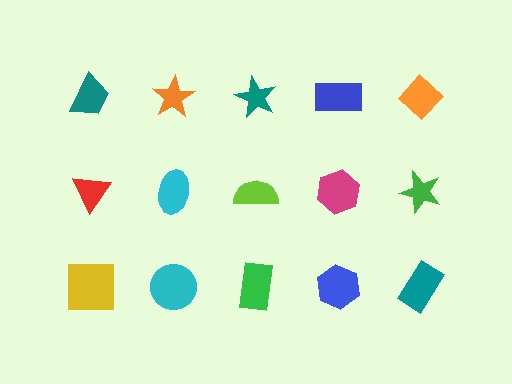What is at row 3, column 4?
A blue hexagon.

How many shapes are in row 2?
5 shapes.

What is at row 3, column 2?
A cyan circle.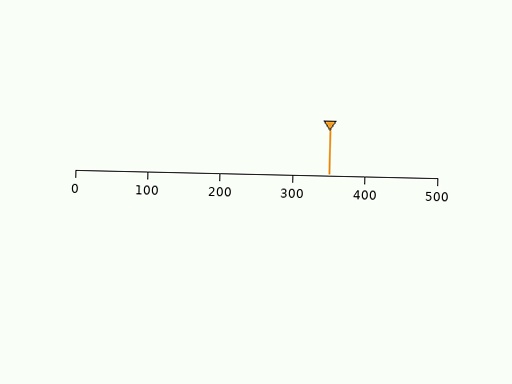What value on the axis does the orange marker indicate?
The marker indicates approximately 350.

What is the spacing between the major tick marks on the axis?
The major ticks are spaced 100 apart.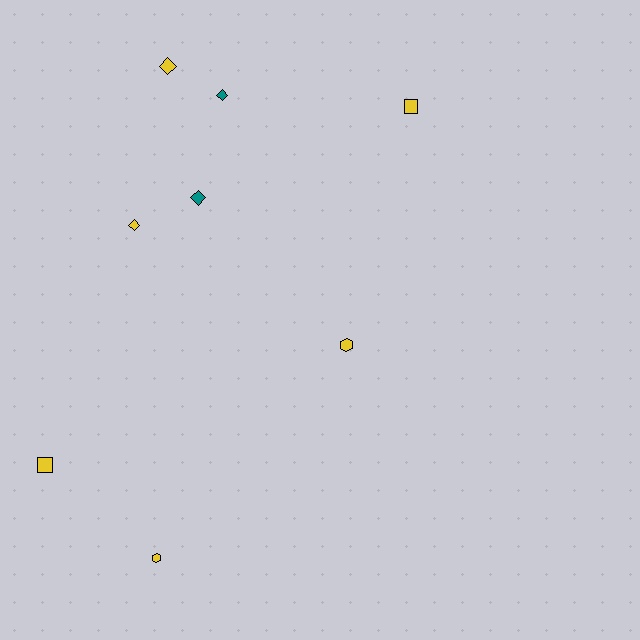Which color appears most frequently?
Yellow, with 6 objects.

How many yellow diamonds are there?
There are 2 yellow diamonds.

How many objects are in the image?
There are 8 objects.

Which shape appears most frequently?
Diamond, with 4 objects.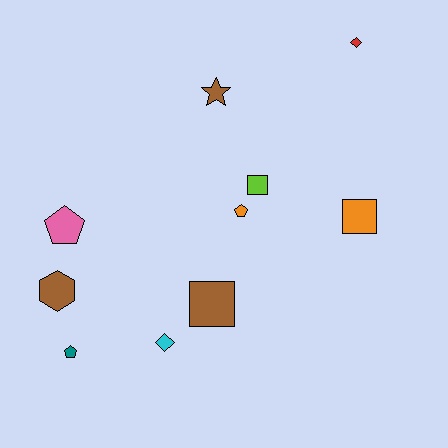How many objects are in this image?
There are 10 objects.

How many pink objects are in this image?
There is 1 pink object.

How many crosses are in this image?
There are no crosses.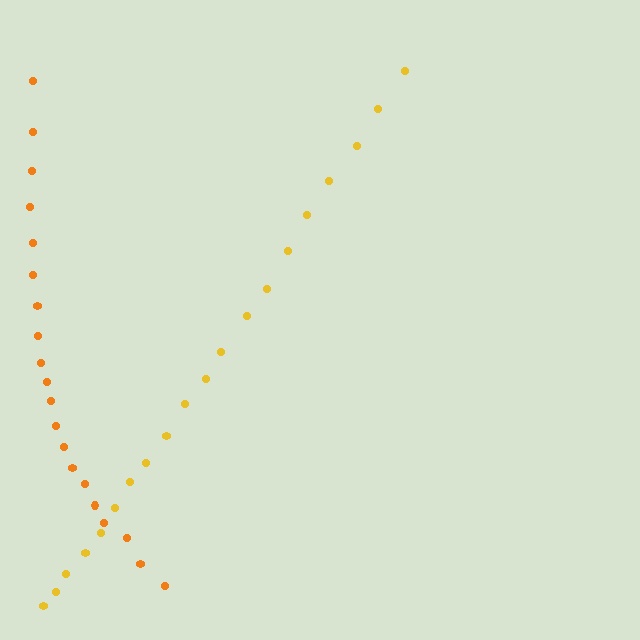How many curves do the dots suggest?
There are 2 distinct paths.